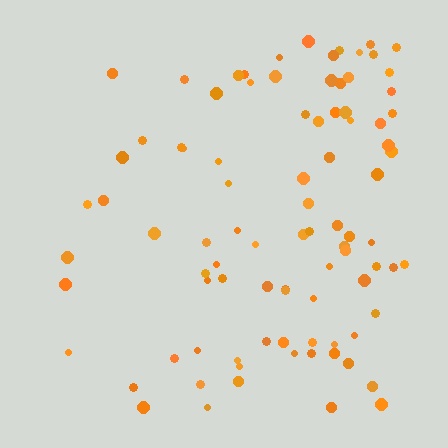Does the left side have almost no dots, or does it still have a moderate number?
Still a moderate number, just noticeably fewer than the right.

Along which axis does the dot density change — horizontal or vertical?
Horizontal.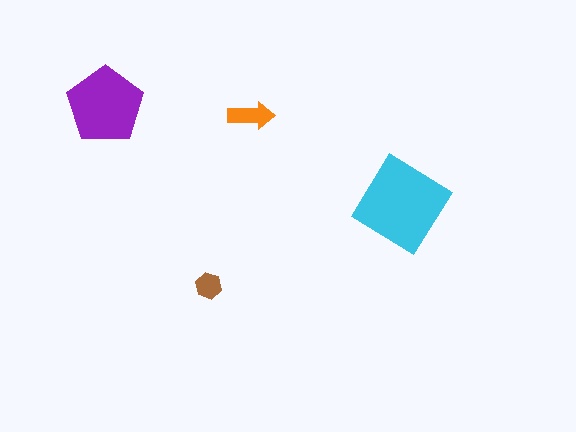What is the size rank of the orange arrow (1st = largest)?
3rd.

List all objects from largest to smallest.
The cyan diamond, the purple pentagon, the orange arrow, the brown hexagon.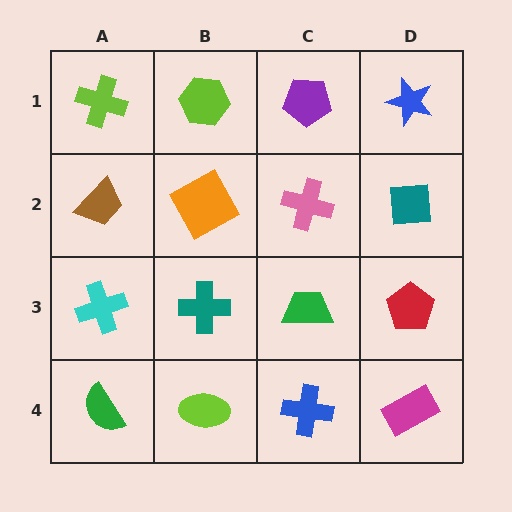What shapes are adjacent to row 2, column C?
A purple pentagon (row 1, column C), a green trapezoid (row 3, column C), an orange square (row 2, column B), a teal square (row 2, column D).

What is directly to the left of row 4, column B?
A green semicircle.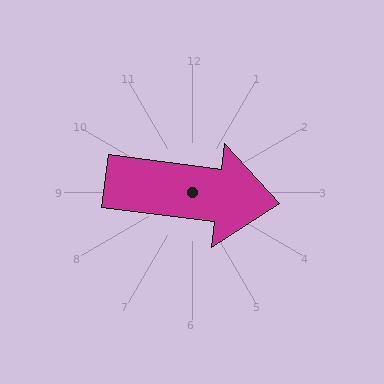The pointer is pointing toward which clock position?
Roughly 3 o'clock.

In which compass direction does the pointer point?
East.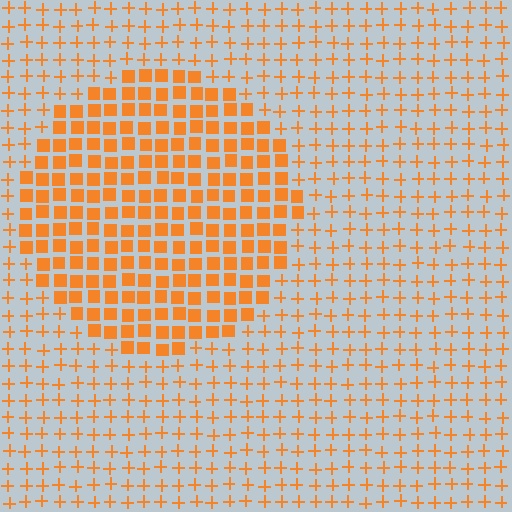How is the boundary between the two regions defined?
The boundary is defined by a change in element shape: squares inside vs. plus signs outside. All elements share the same color and spacing.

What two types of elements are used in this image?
The image uses squares inside the circle region and plus signs outside it.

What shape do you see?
I see a circle.